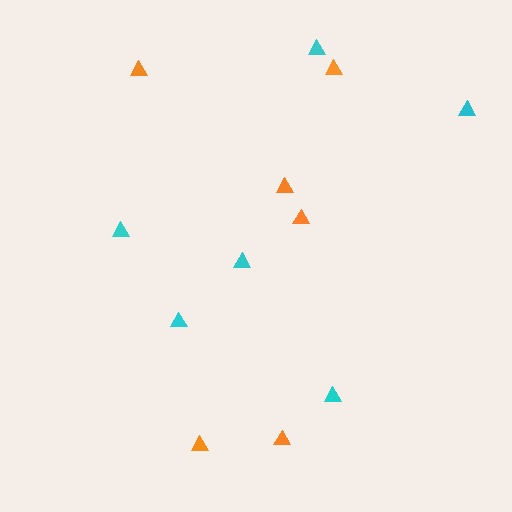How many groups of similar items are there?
There are 2 groups: one group of cyan triangles (6) and one group of orange triangles (6).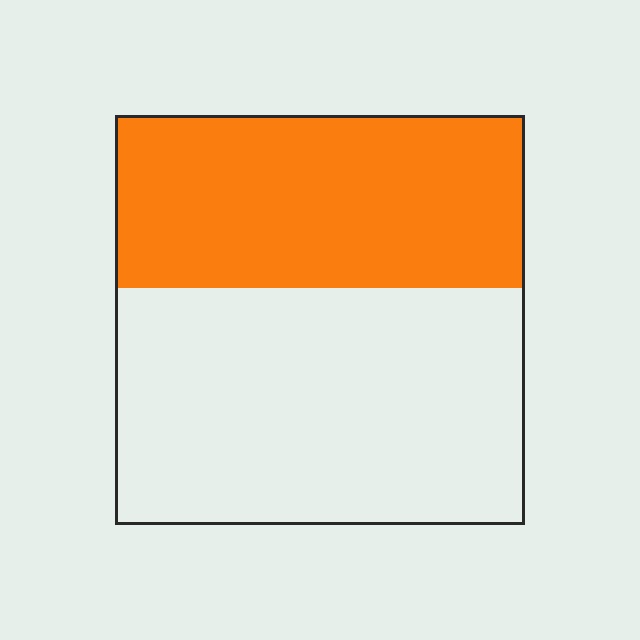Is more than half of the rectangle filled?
No.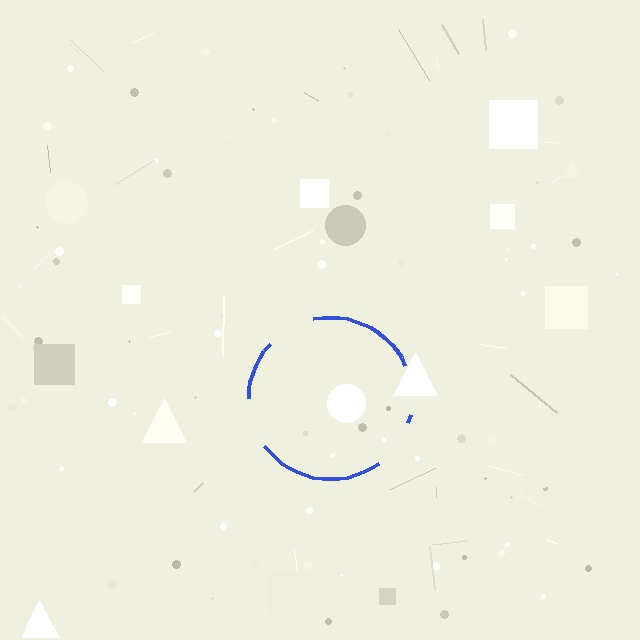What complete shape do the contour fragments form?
The contour fragments form a circle.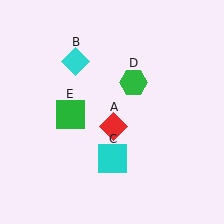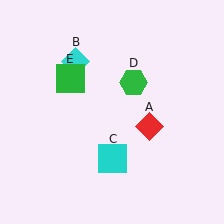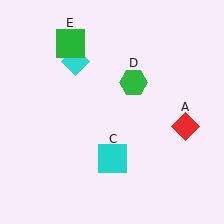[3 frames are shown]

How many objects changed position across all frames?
2 objects changed position: red diamond (object A), green square (object E).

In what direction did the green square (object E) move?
The green square (object E) moved up.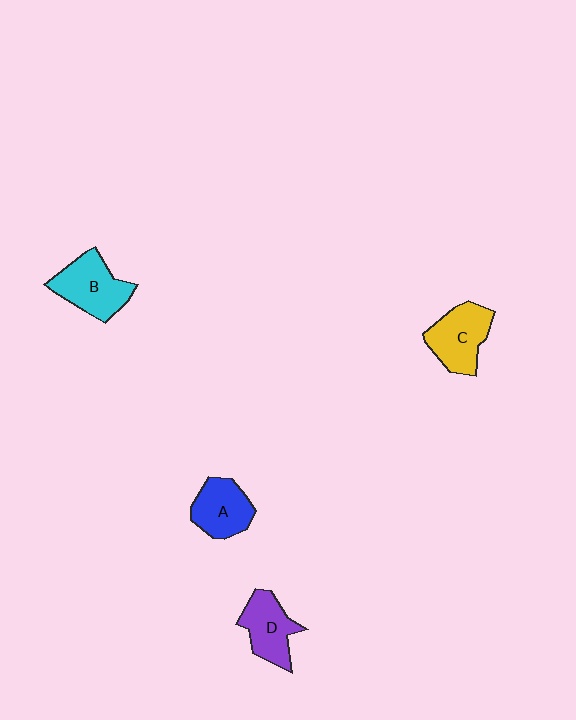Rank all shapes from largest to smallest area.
From largest to smallest: B (cyan), C (yellow), D (purple), A (blue).